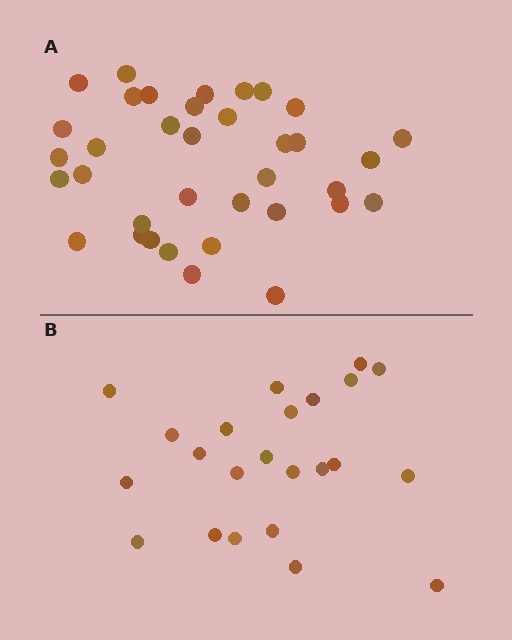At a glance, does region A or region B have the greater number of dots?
Region A (the top region) has more dots.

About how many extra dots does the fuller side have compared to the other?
Region A has approximately 15 more dots than region B.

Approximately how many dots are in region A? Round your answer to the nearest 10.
About 40 dots. (The exact count is 36, which rounds to 40.)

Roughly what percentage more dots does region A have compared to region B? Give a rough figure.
About 55% more.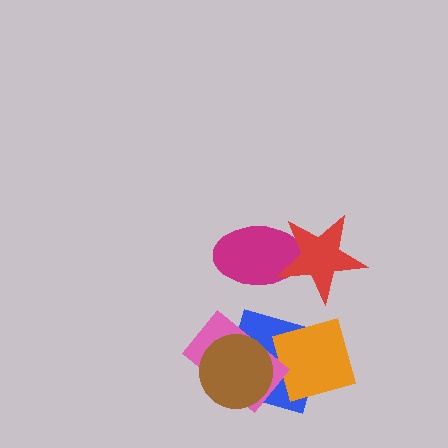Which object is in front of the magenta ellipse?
The red star is in front of the magenta ellipse.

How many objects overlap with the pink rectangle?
3 objects overlap with the pink rectangle.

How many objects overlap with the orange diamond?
2 objects overlap with the orange diamond.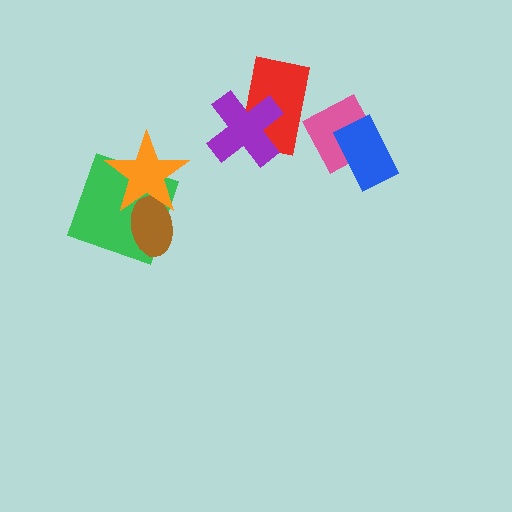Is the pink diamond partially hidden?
Yes, it is partially covered by another shape.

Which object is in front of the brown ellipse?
The orange star is in front of the brown ellipse.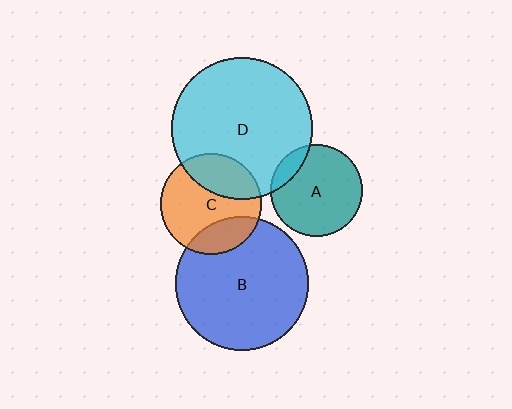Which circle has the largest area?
Circle D (cyan).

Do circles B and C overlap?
Yes.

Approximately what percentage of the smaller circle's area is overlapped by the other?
Approximately 20%.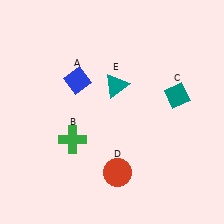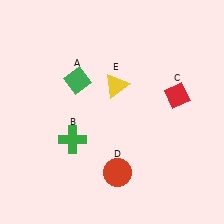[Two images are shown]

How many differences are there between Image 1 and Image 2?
There are 3 differences between the two images.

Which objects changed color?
A changed from blue to green. C changed from teal to red. E changed from teal to yellow.